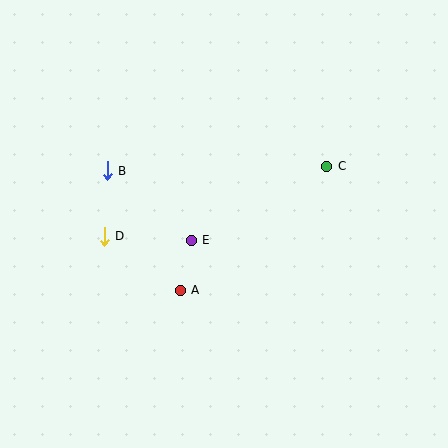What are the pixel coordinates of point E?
Point E is at (191, 240).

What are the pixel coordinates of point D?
Point D is at (104, 236).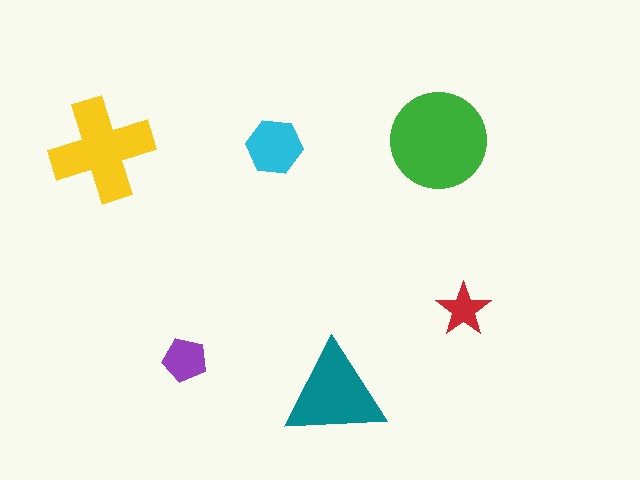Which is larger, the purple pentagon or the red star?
The purple pentagon.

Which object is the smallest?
The red star.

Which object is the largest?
The green circle.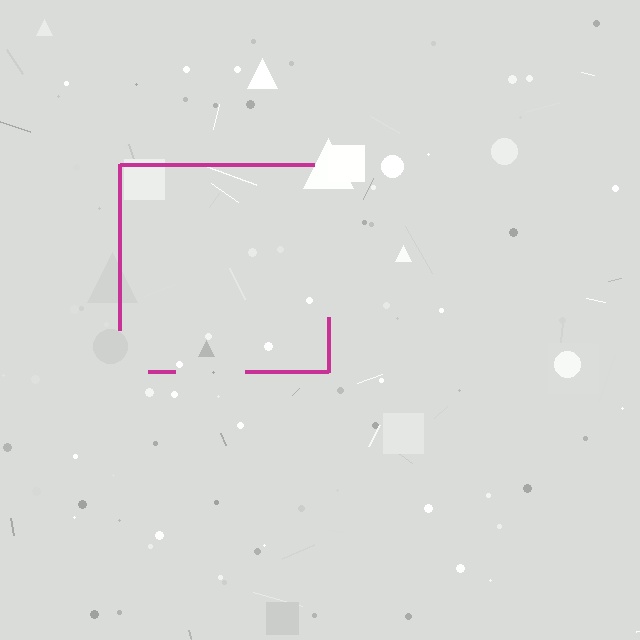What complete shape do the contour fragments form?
The contour fragments form a square.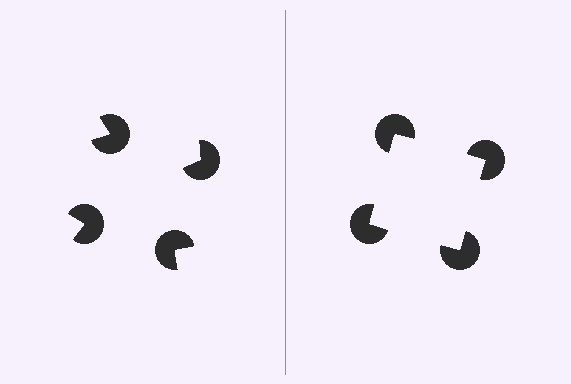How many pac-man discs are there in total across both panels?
8 — 4 on each side.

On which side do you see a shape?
An illusory square appears on the right side. On the left side the wedge cuts are rotated, so no coherent shape forms.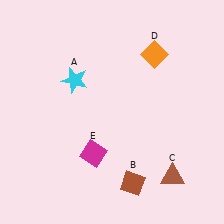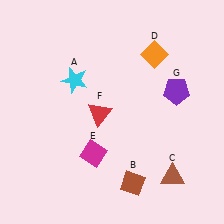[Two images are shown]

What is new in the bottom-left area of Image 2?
A red triangle (F) was added in the bottom-left area of Image 2.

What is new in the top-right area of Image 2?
A purple pentagon (G) was added in the top-right area of Image 2.